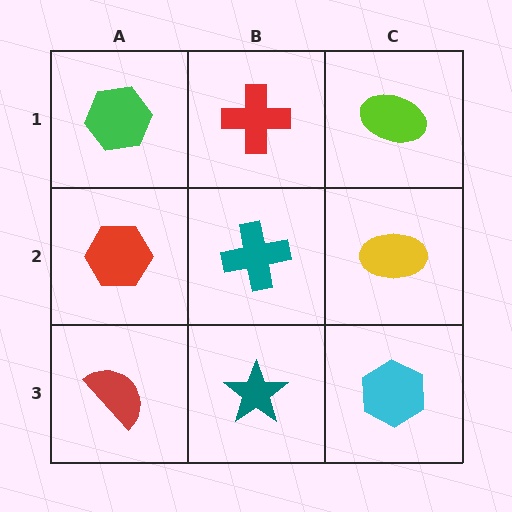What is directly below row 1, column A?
A red hexagon.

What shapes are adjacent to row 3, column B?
A teal cross (row 2, column B), a red semicircle (row 3, column A), a cyan hexagon (row 3, column C).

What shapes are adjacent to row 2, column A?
A green hexagon (row 1, column A), a red semicircle (row 3, column A), a teal cross (row 2, column B).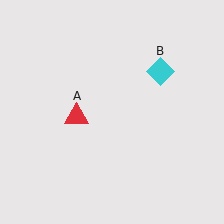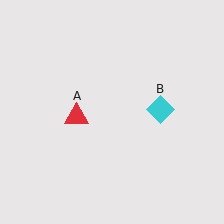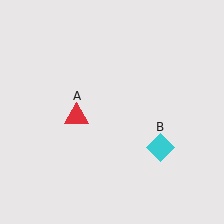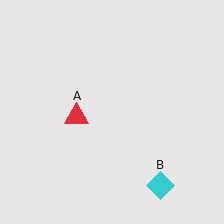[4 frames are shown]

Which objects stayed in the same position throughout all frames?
Red triangle (object A) remained stationary.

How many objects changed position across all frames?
1 object changed position: cyan diamond (object B).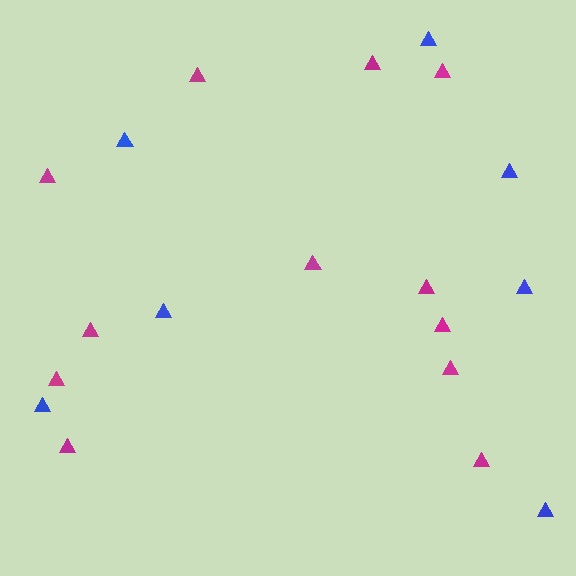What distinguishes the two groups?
There are 2 groups: one group of blue triangles (7) and one group of magenta triangles (12).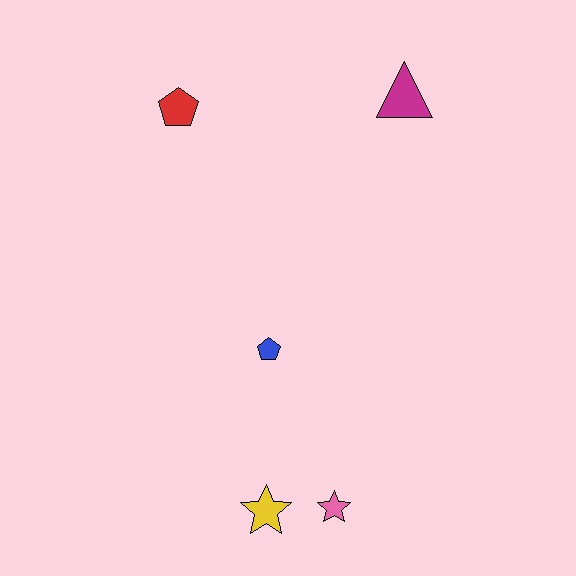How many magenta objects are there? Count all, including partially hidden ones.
There is 1 magenta object.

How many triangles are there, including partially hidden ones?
There is 1 triangle.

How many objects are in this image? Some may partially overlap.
There are 5 objects.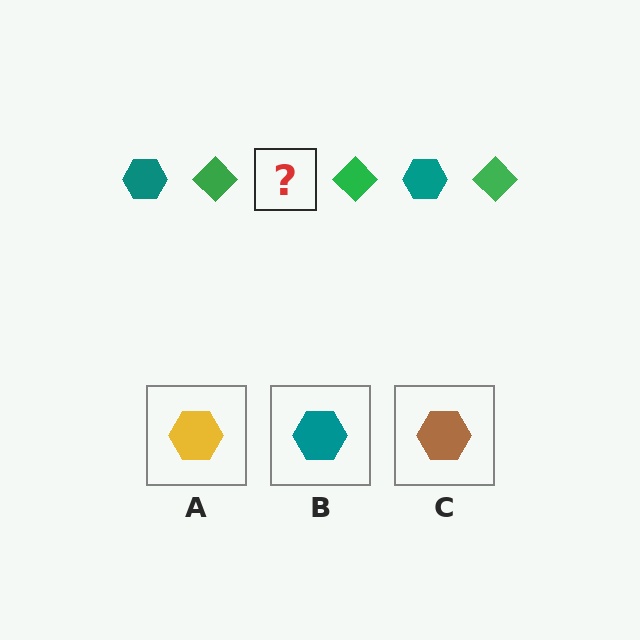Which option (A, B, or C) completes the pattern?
B.